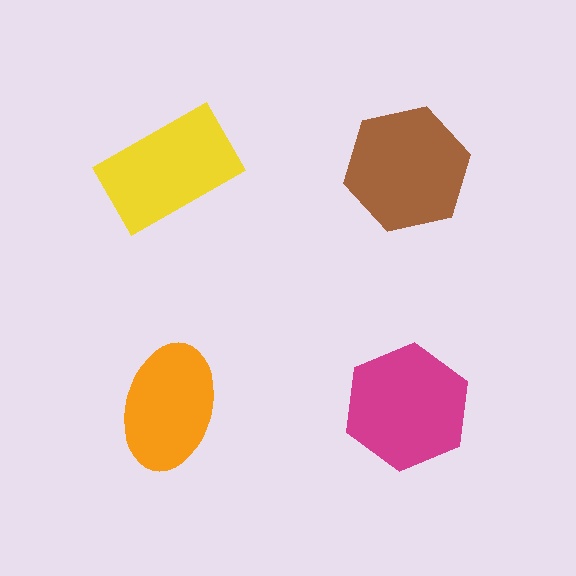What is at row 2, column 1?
An orange ellipse.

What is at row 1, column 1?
A yellow rectangle.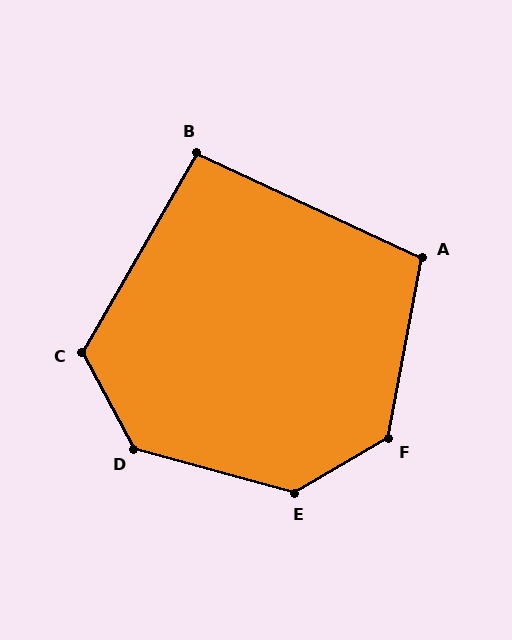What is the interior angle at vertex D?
Approximately 134 degrees (obtuse).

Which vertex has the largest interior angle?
E, at approximately 134 degrees.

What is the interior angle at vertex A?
Approximately 104 degrees (obtuse).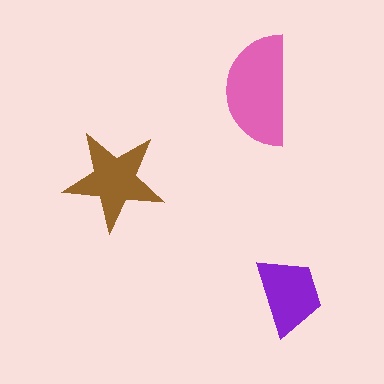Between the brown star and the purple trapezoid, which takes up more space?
The brown star.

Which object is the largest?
The pink semicircle.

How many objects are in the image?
There are 3 objects in the image.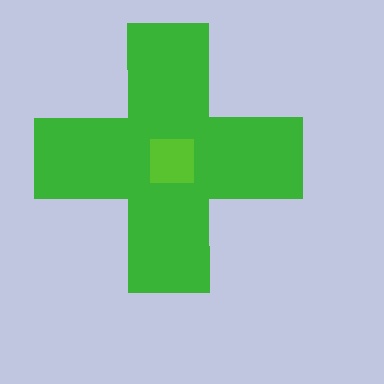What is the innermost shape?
The lime square.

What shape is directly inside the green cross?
The lime square.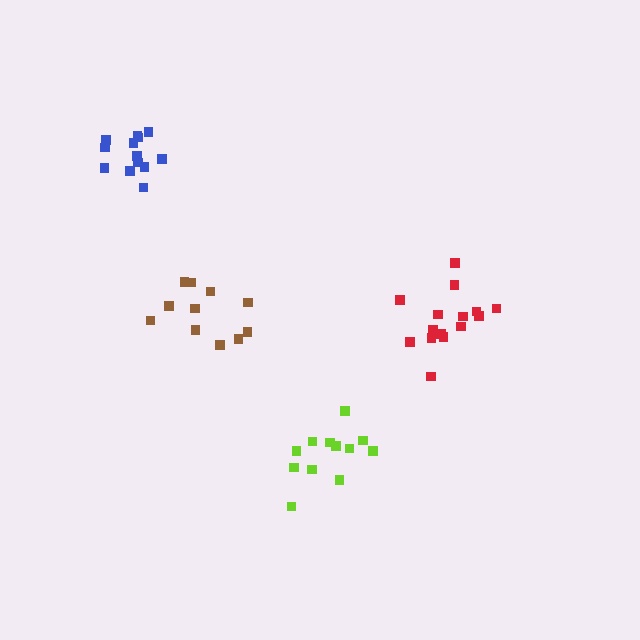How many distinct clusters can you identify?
There are 4 distinct clusters.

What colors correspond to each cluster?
The clusters are colored: red, lime, blue, brown.